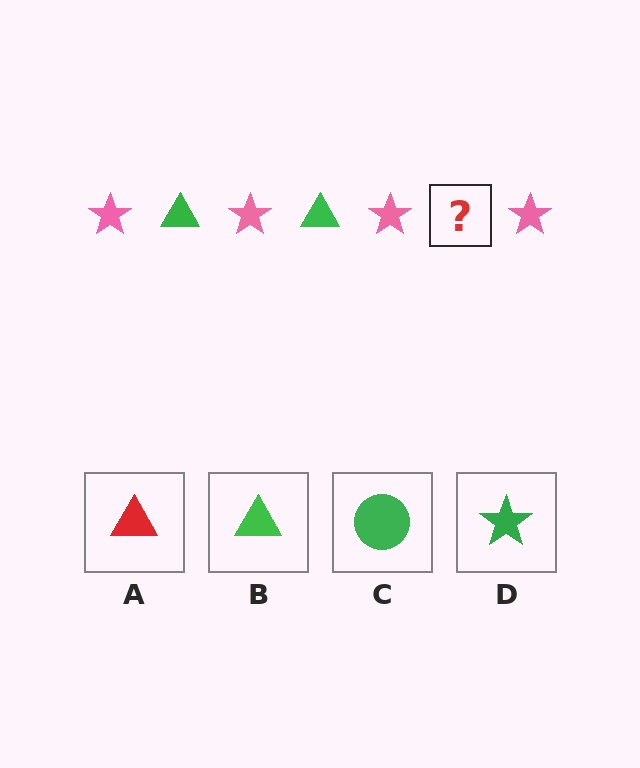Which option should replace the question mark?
Option B.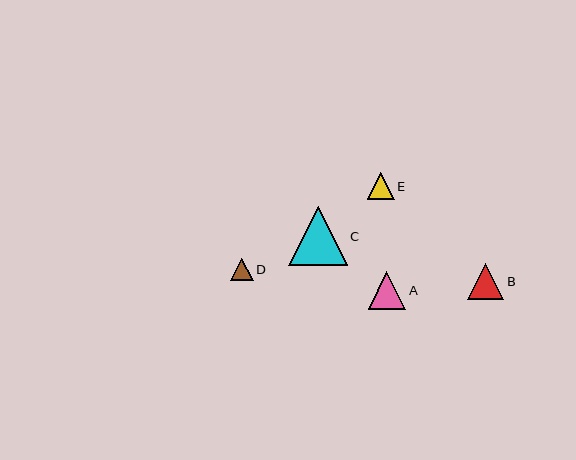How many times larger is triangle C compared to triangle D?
Triangle C is approximately 2.6 times the size of triangle D.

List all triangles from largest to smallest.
From largest to smallest: C, A, B, E, D.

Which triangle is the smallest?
Triangle D is the smallest with a size of approximately 23 pixels.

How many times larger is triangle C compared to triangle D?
Triangle C is approximately 2.6 times the size of triangle D.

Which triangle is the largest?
Triangle C is the largest with a size of approximately 58 pixels.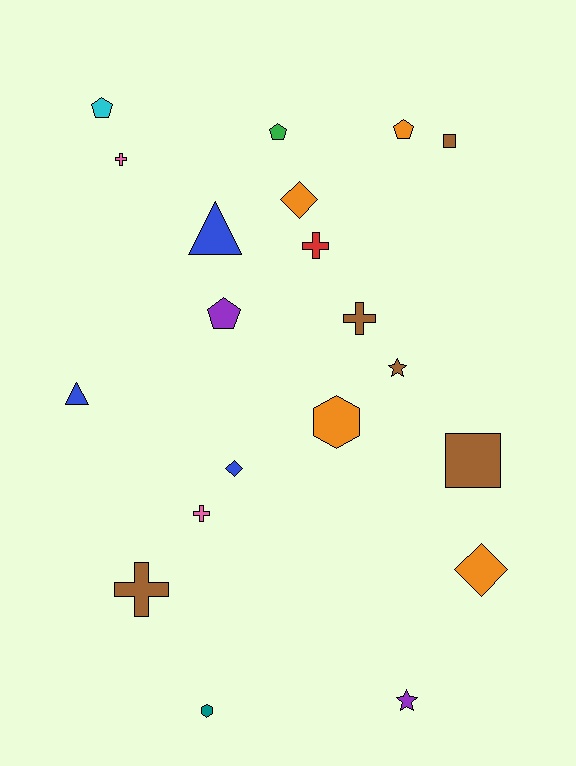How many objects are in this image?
There are 20 objects.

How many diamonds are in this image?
There are 3 diamonds.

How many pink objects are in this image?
There are 2 pink objects.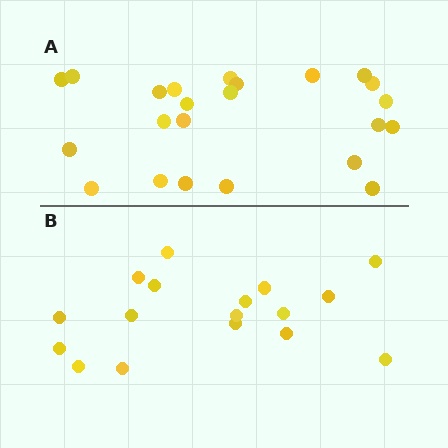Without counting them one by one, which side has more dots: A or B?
Region A (the top region) has more dots.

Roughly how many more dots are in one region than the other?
Region A has about 6 more dots than region B.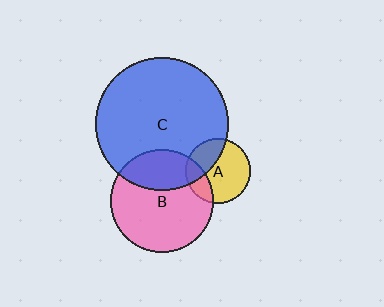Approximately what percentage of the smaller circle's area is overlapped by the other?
Approximately 20%.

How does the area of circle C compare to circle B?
Approximately 1.7 times.